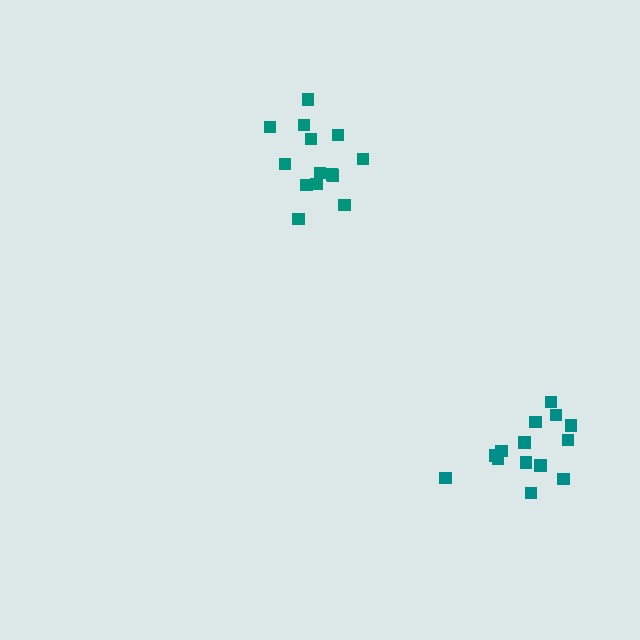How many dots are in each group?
Group 1: 14 dots, Group 2: 14 dots (28 total).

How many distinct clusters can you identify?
There are 2 distinct clusters.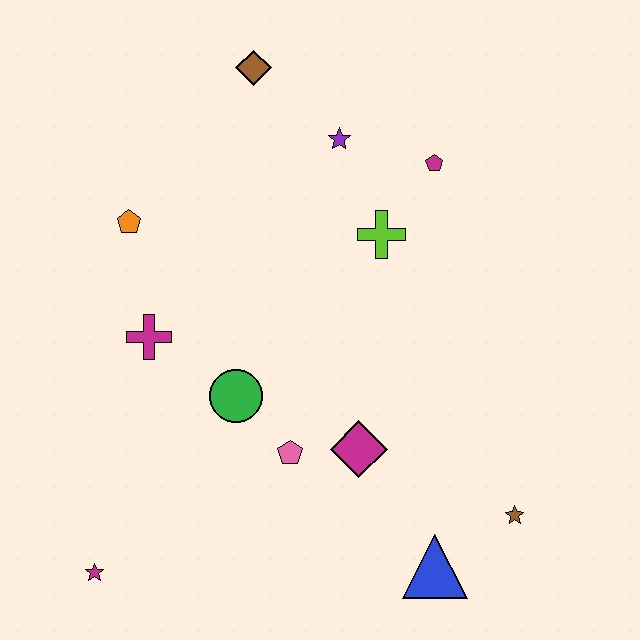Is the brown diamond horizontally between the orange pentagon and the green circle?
No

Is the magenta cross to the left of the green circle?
Yes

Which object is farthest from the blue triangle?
The brown diamond is farthest from the blue triangle.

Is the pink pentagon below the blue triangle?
No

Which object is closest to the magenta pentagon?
The lime cross is closest to the magenta pentagon.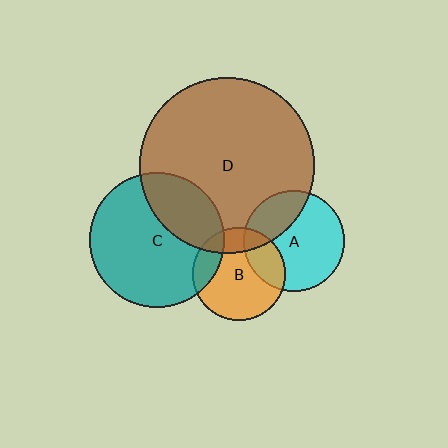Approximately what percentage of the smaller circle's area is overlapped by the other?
Approximately 30%.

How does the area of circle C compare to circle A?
Approximately 1.8 times.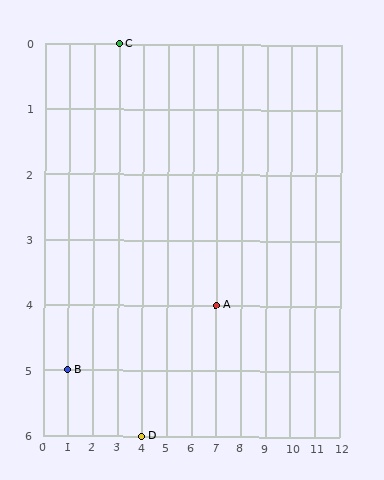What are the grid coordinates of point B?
Point B is at grid coordinates (1, 5).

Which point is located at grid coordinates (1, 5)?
Point B is at (1, 5).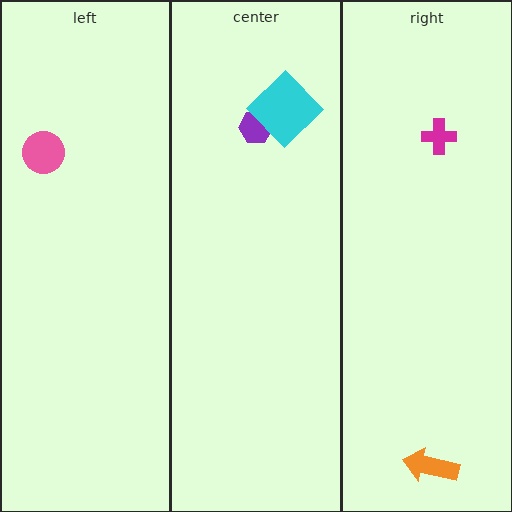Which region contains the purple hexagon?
The center region.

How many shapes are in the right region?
2.